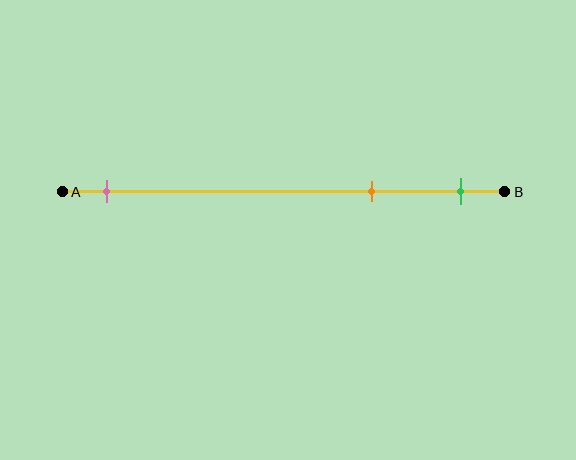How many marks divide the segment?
There are 3 marks dividing the segment.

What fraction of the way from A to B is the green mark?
The green mark is approximately 90% (0.9) of the way from A to B.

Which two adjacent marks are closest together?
The orange and green marks are the closest adjacent pair.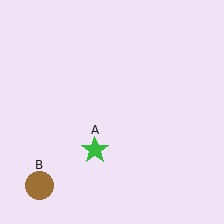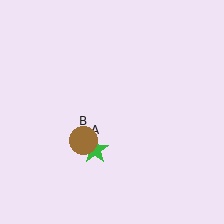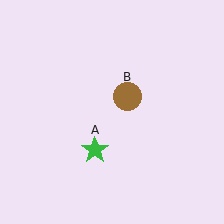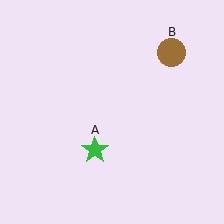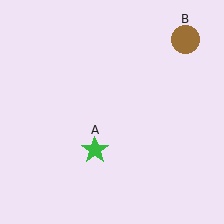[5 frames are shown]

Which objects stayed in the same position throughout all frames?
Green star (object A) remained stationary.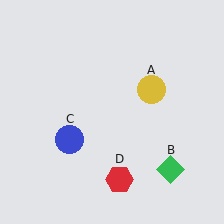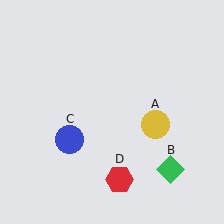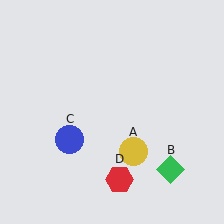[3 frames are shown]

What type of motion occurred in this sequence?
The yellow circle (object A) rotated clockwise around the center of the scene.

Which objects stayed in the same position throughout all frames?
Green diamond (object B) and blue circle (object C) and red hexagon (object D) remained stationary.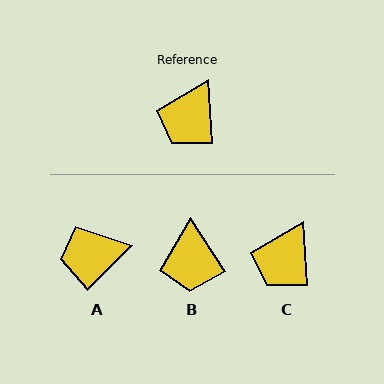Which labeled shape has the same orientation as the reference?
C.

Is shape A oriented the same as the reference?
No, it is off by about 49 degrees.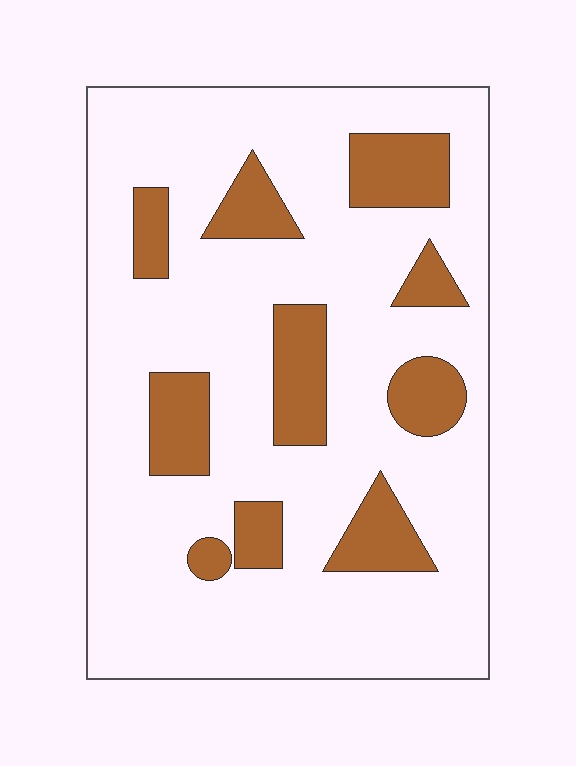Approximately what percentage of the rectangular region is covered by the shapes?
Approximately 20%.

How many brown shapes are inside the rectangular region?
10.